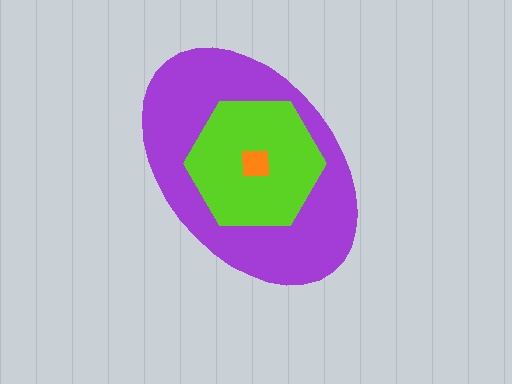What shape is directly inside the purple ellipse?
The lime hexagon.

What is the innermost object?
The orange square.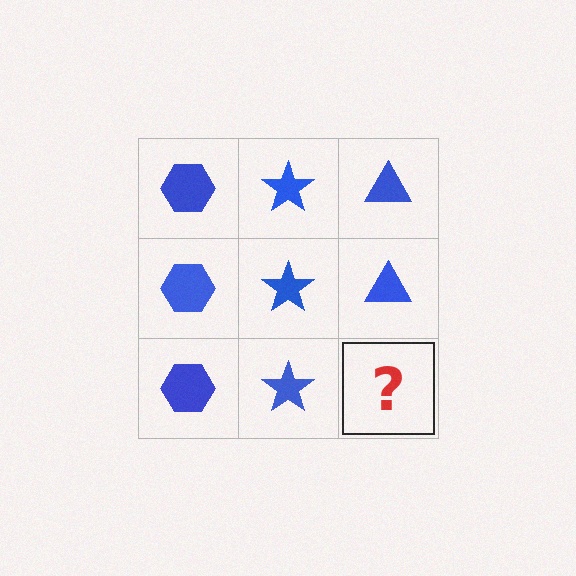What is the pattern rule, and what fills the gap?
The rule is that each column has a consistent shape. The gap should be filled with a blue triangle.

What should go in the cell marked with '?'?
The missing cell should contain a blue triangle.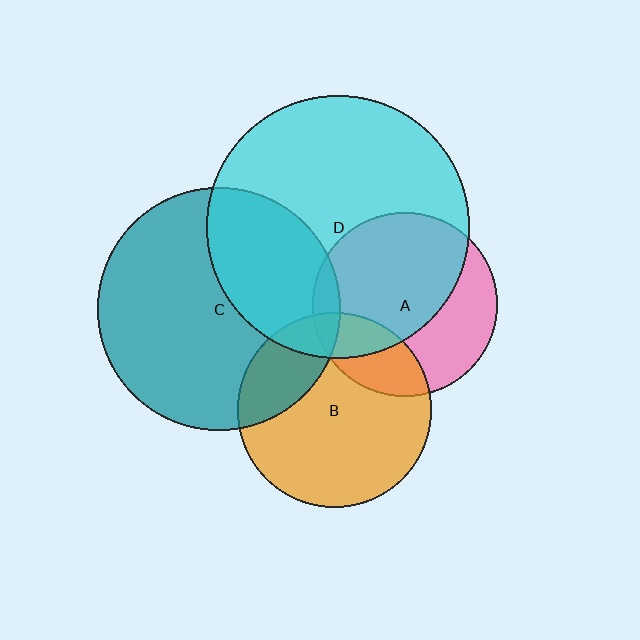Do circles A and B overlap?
Yes.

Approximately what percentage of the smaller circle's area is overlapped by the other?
Approximately 25%.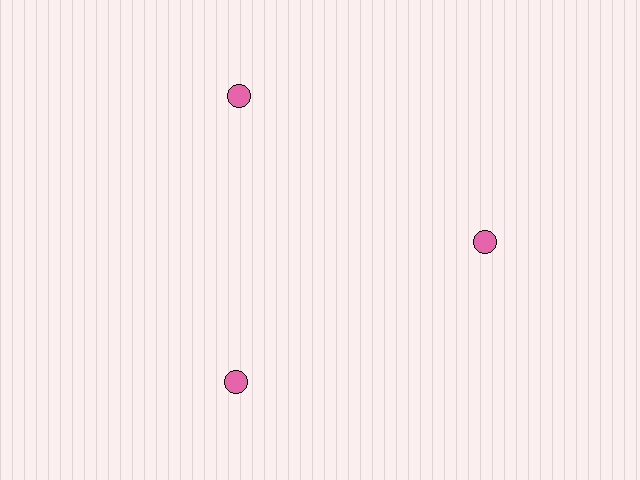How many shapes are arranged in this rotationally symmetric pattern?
There are 3 shapes, arranged in 3 groups of 1.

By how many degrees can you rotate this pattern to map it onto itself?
The pattern maps onto itself every 120 degrees of rotation.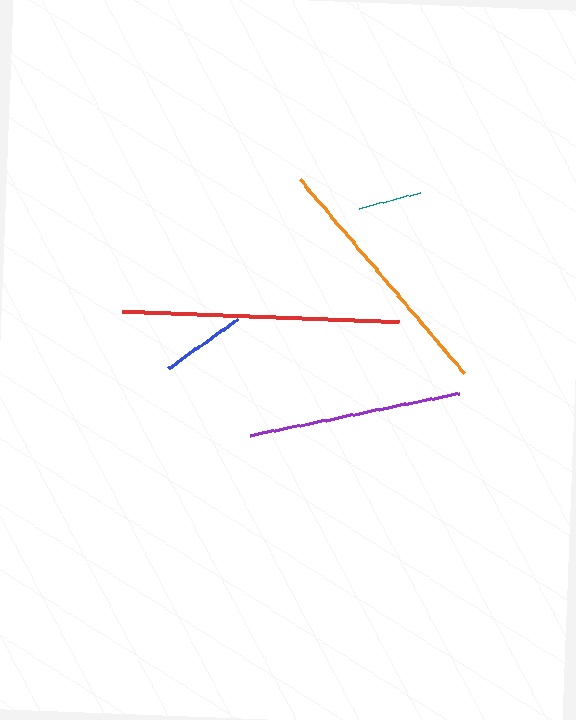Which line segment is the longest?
The red line is the longest at approximately 277 pixels.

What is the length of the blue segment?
The blue segment is approximately 86 pixels long.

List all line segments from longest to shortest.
From longest to shortest: red, orange, purple, blue, teal.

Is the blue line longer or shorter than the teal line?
The blue line is longer than the teal line.